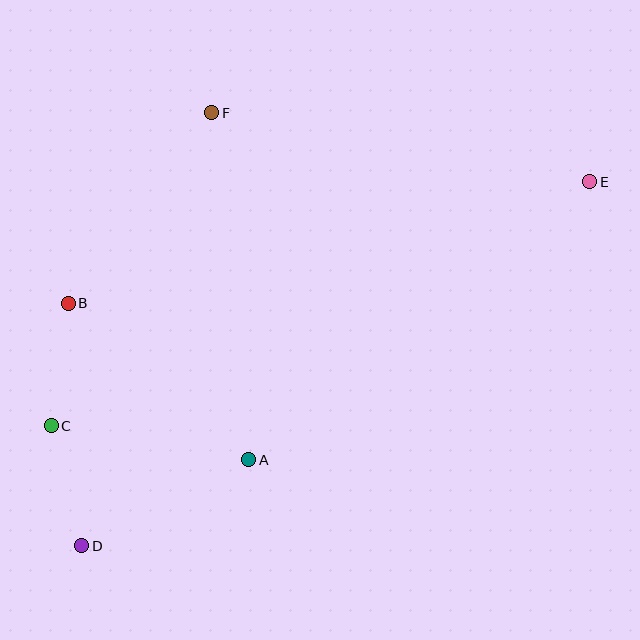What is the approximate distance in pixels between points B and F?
The distance between B and F is approximately 238 pixels.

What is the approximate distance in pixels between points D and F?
The distance between D and F is approximately 452 pixels.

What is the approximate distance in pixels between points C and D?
The distance between C and D is approximately 124 pixels.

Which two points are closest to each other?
Points B and C are closest to each other.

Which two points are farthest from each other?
Points D and E are farthest from each other.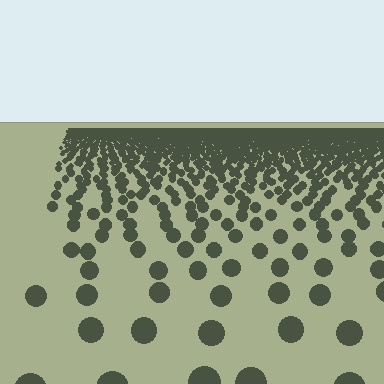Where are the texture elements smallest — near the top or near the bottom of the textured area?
Near the top.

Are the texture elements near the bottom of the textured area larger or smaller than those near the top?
Larger. Near the bottom, elements are closer to the viewer and appear at a bigger on-screen size.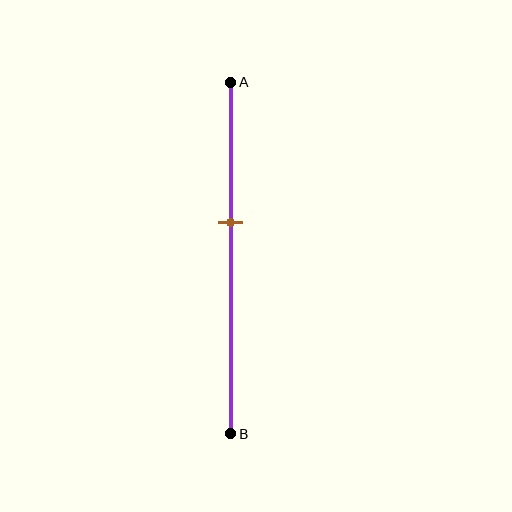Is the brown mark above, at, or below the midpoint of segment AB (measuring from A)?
The brown mark is above the midpoint of segment AB.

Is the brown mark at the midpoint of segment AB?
No, the mark is at about 40% from A, not at the 50% midpoint.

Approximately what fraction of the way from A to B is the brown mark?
The brown mark is approximately 40% of the way from A to B.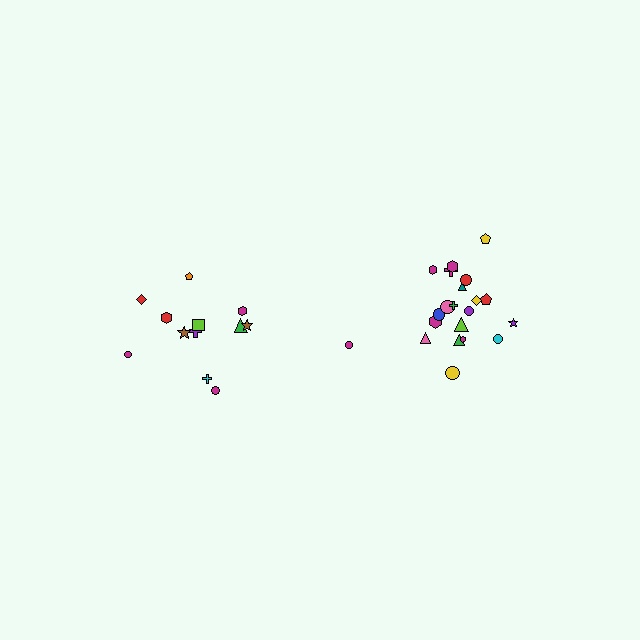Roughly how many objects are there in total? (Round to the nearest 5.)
Roughly 35 objects in total.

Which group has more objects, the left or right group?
The right group.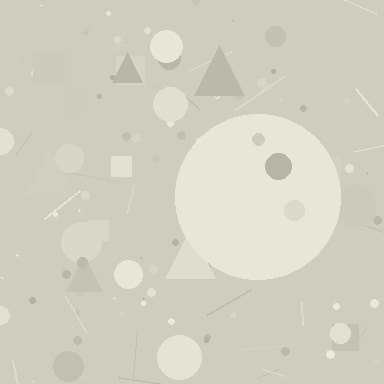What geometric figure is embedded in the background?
A circle is embedded in the background.